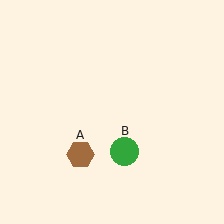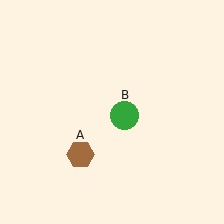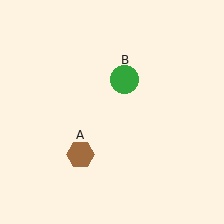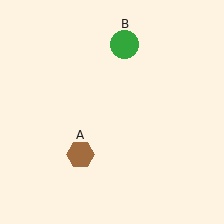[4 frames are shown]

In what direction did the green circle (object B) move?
The green circle (object B) moved up.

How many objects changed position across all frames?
1 object changed position: green circle (object B).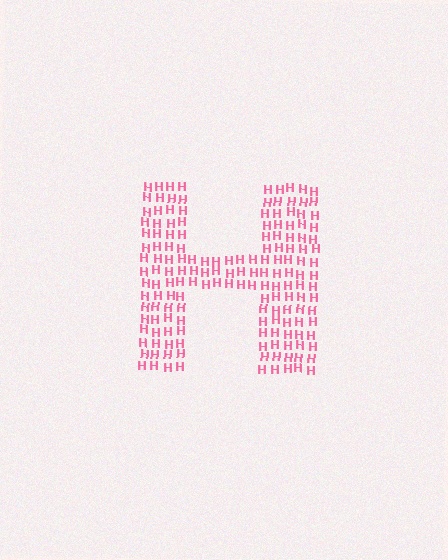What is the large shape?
The large shape is the letter H.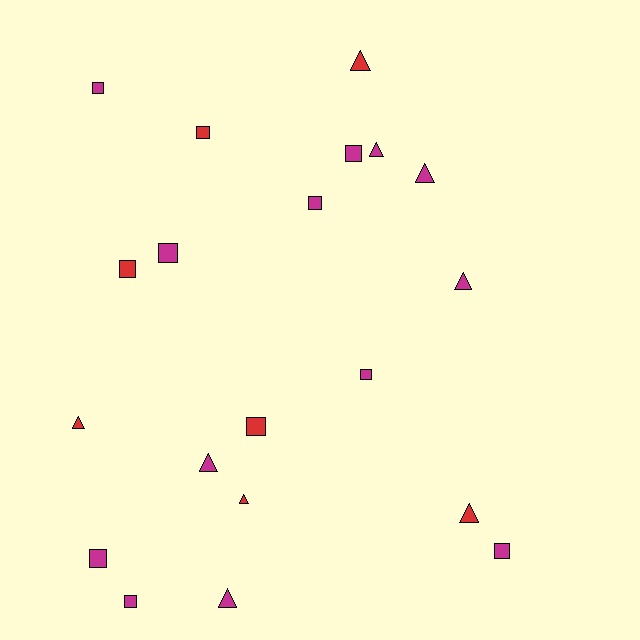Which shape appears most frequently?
Square, with 11 objects.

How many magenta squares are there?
There are 8 magenta squares.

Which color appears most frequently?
Magenta, with 13 objects.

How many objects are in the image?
There are 20 objects.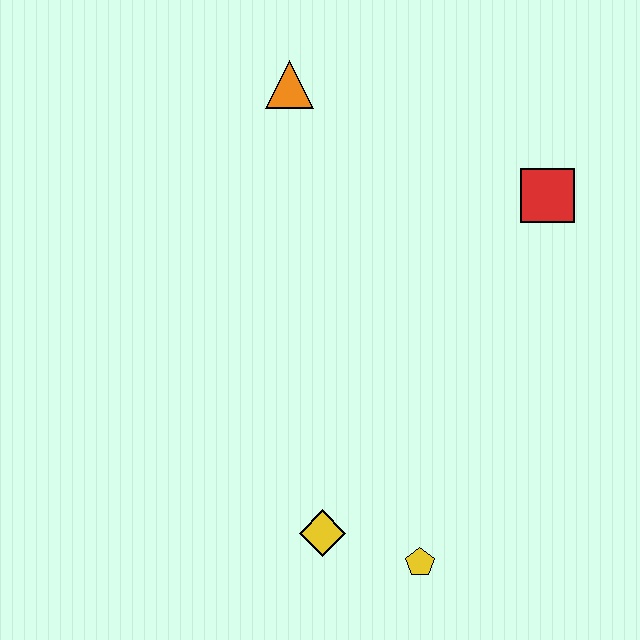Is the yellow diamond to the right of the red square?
No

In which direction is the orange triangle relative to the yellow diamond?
The orange triangle is above the yellow diamond.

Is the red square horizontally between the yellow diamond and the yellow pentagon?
No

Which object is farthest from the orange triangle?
The yellow pentagon is farthest from the orange triangle.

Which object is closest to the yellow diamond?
The yellow pentagon is closest to the yellow diamond.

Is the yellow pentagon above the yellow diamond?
No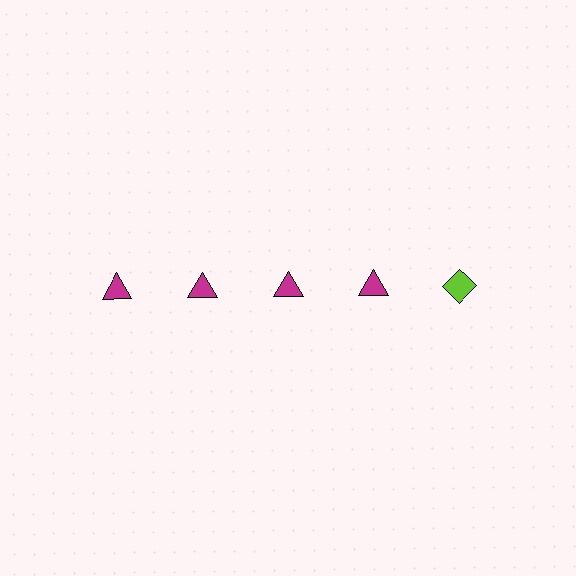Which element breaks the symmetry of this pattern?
The lime diamond in the top row, rightmost column breaks the symmetry. All other shapes are magenta triangles.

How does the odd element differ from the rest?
It differs in both color (lime instead of magenta) and shape (diamond instead of triangle).